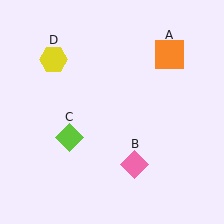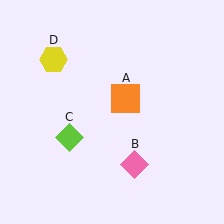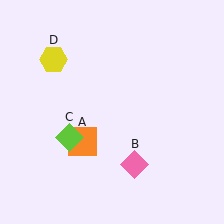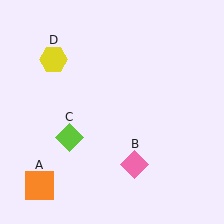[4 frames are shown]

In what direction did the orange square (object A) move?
The orange square (object A) moved down and to the left.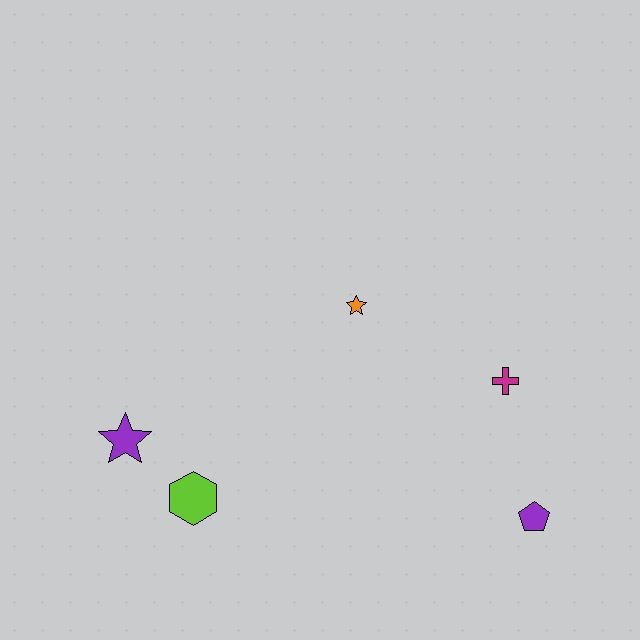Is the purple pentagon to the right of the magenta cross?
Yes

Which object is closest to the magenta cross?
The purple pentagon is closest to the magenta cross.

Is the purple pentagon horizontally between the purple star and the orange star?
No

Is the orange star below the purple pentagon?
No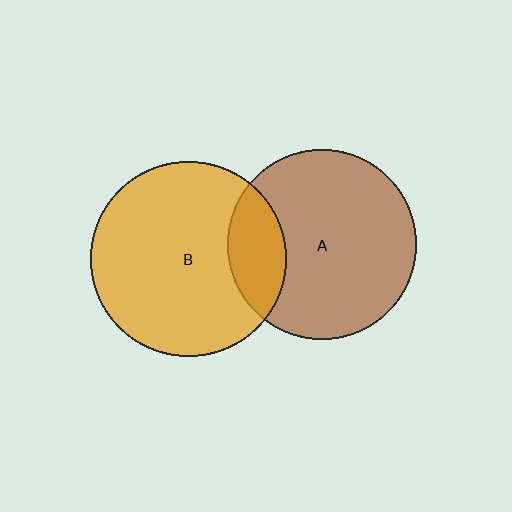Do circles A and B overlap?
Yes.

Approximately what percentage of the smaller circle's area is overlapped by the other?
Approximately 20%.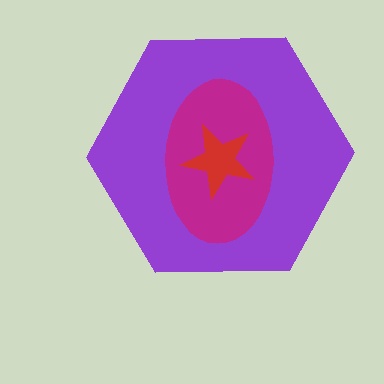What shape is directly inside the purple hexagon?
The magenta ellipse.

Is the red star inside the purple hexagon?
Yes.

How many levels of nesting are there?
3.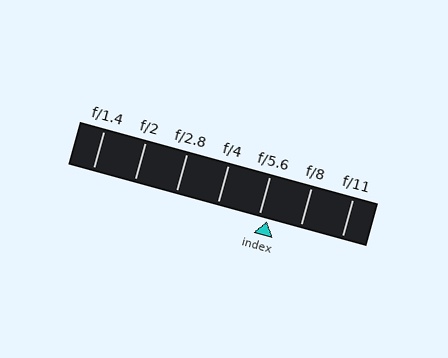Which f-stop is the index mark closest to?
The index mark is closest to f/5.6.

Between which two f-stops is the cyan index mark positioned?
The index mark is between f/5.6 and f/8.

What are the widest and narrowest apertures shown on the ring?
The widest aperture shown is f/1.4 and the narrowest is f/11.